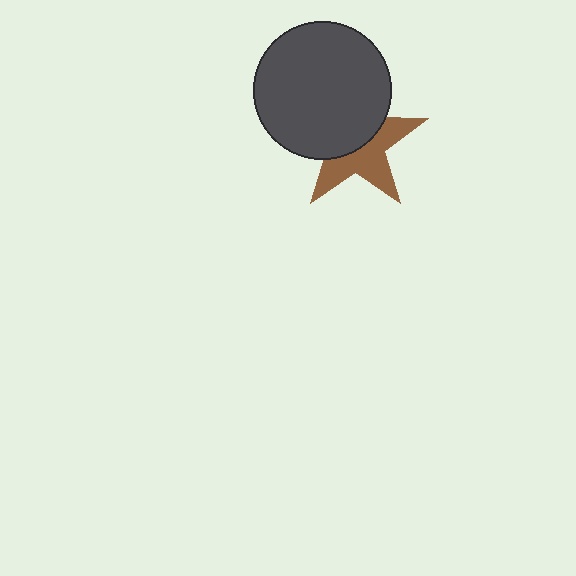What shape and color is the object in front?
The object in front is a dark gray circle.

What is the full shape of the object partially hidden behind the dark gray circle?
The partially hidden object is a brown star.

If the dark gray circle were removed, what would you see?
You would see the complete brown star.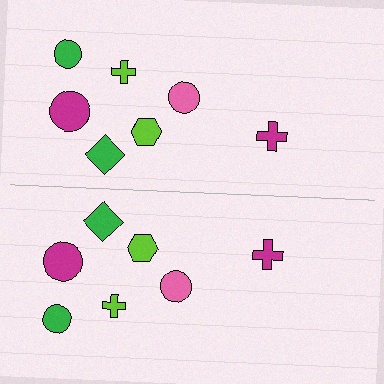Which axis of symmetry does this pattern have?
The pattern has a horizontal axis of symmetry running through the center of the image.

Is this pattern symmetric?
Yes, this pattern has bilateral (reflection) symmetry.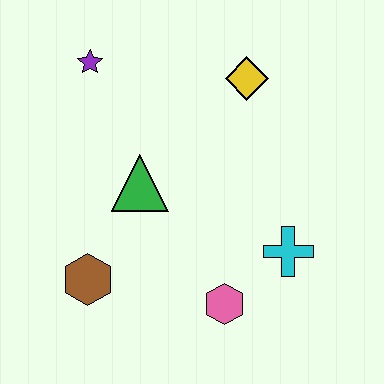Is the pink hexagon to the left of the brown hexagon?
No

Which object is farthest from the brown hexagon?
The yellow diamond is farthest from the brown hexagon.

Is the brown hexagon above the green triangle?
No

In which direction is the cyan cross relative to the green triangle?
The cyan cross is to the right of the green triangle.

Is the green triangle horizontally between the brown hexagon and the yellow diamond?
Yes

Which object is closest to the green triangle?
The brown hexagon is closest to the green triangle.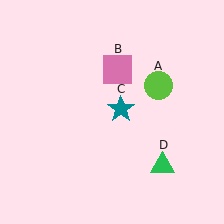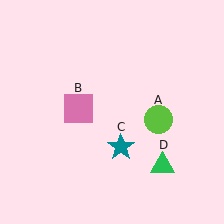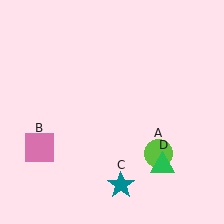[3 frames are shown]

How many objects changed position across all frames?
3 objects changed position: lime circle (object A), pink square (object B), teal star (object C).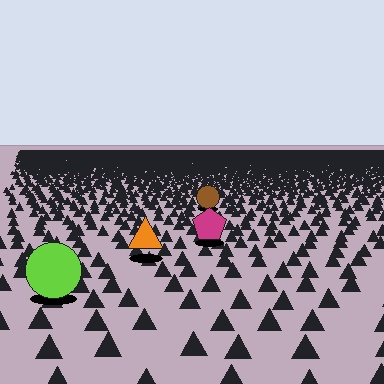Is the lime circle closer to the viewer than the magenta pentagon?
Yes. The lime circle is closer — you can tell from the texture gradient: the ground texture is coarser near it.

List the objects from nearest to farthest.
From nearest to farthest: the lime circle, the orange triangle, the magenta pentagon, the brown circle.